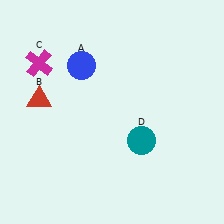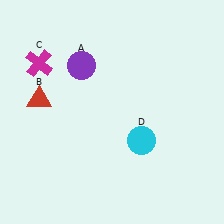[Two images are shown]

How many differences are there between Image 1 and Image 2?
There are 2 differences between the two images.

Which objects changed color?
A changed from blue to purple. D changed from teal to cyan.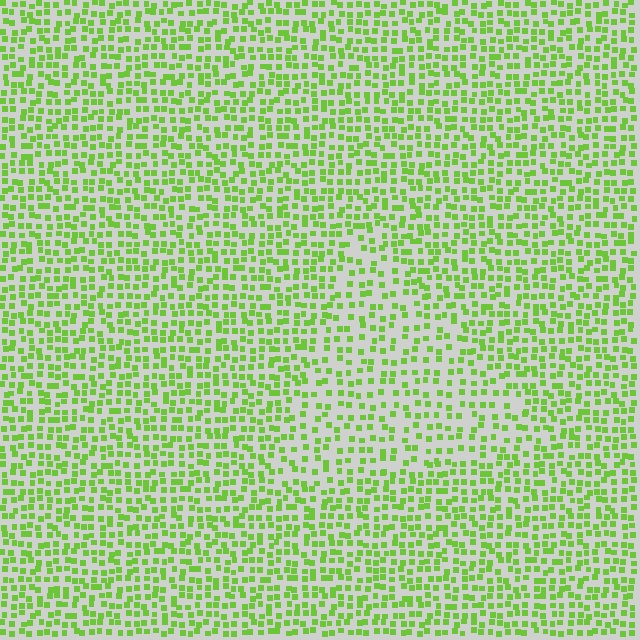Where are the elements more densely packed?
The elements are more densely packed outside the triangle boundary.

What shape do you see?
I see a triangle.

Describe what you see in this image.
The image contains small lime elements arranged at two different densities. A triangle-shaped region is visible where the elements are less densely packed than the surrounding area.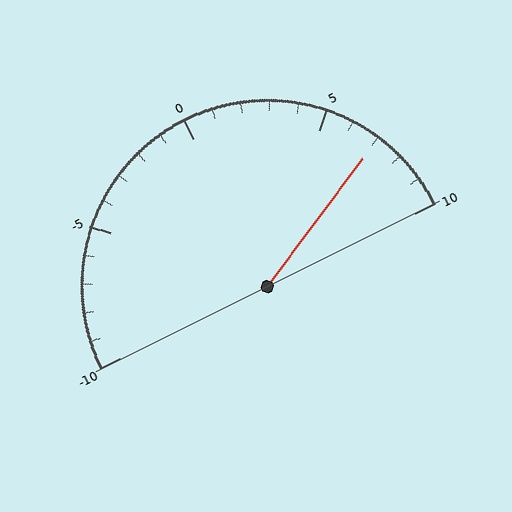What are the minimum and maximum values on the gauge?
The gauge ranges from -10 to 10.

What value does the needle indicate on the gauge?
The needle indicates approximately 7.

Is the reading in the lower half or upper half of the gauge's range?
The reading is in the upper half of the range (-10 to 10).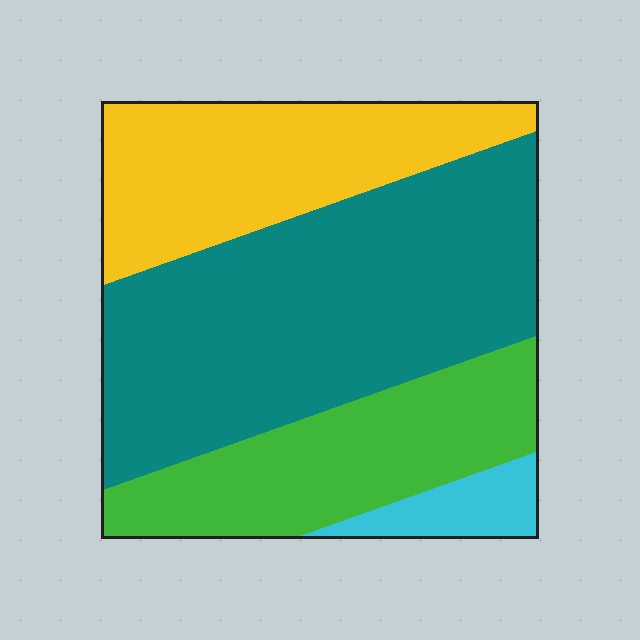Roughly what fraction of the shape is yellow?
Yellow takes up about one quarter (1/4) of the shape.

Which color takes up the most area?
Teal, at roughly 45%.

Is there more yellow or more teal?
Teal.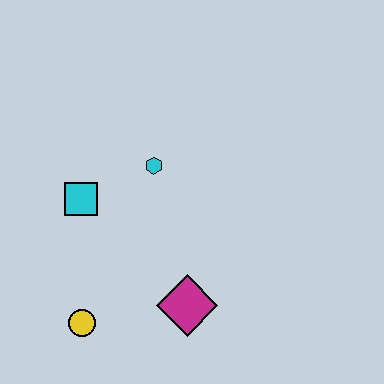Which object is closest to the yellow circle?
The magenta diamond is closest to the yellow circle.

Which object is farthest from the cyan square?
The magenta diamond is farthest from the cyan square.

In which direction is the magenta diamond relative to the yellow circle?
The magenta diamond is to the right of the yellow circle.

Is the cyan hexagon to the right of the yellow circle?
Yes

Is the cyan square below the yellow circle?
No